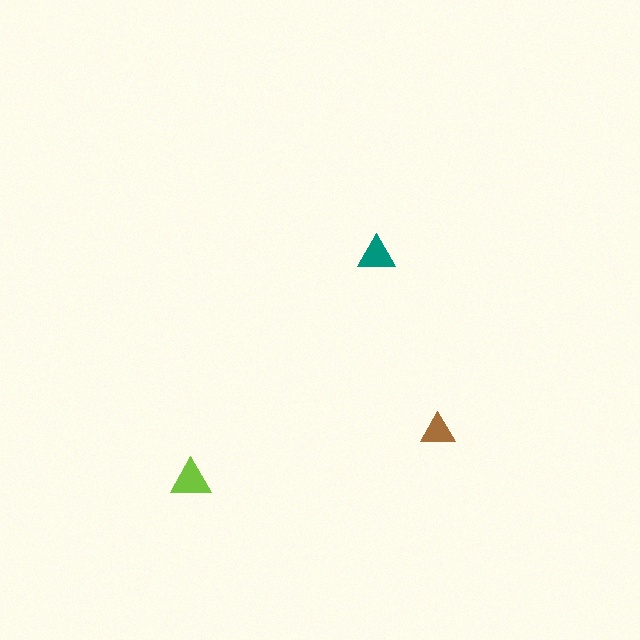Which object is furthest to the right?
The brown triangle is rightmost.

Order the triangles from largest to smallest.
the lime one, the teal one, the brown one.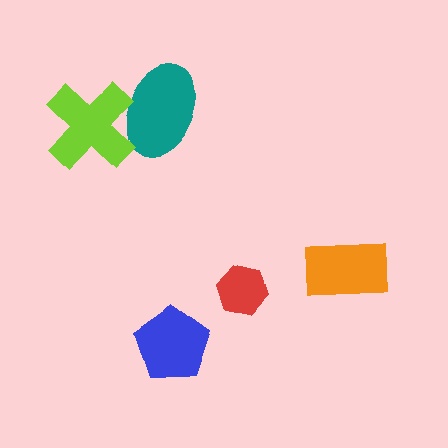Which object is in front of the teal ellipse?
The lime cross is in front of the teal ellipse.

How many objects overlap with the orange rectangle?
0 objects overlap with the orange rectangle.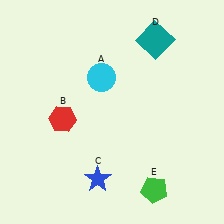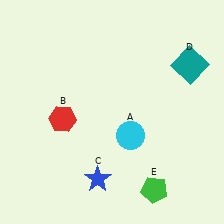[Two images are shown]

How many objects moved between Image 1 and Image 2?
2 objects moved between the two images.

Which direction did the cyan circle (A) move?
The cyan circle (A) moved down.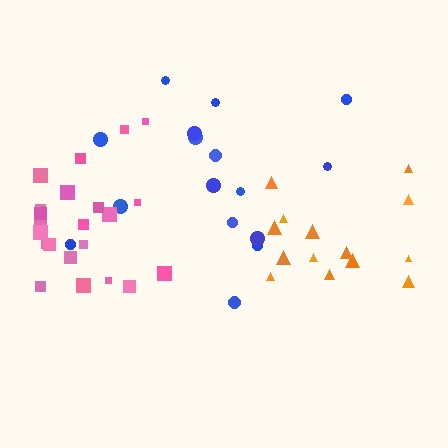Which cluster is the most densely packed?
Pink.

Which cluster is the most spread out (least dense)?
Orange.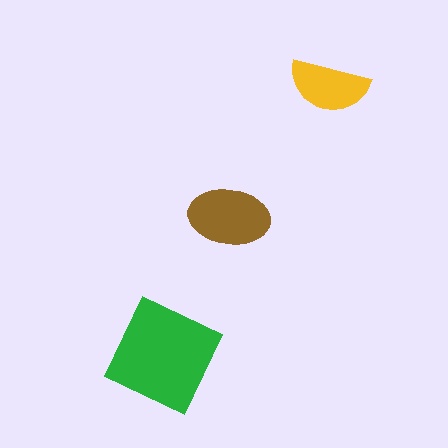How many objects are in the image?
There are 3 objects in the image.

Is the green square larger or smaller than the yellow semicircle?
Larger.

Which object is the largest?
The green square.